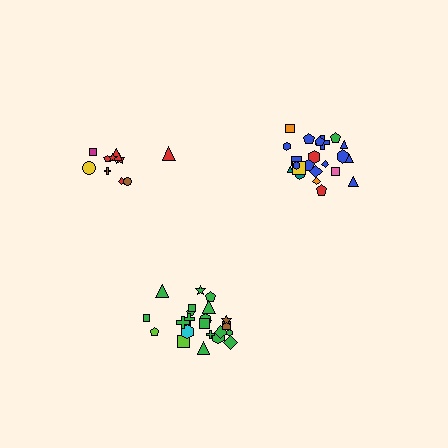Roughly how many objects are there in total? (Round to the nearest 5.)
Roughly 55 objects in total.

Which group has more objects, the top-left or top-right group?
The top-right group.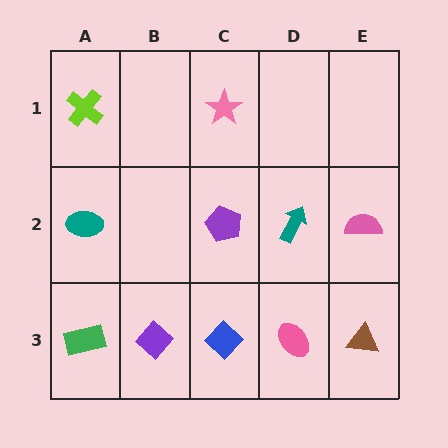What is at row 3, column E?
A brown triangle.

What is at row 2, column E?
A pink semicircle.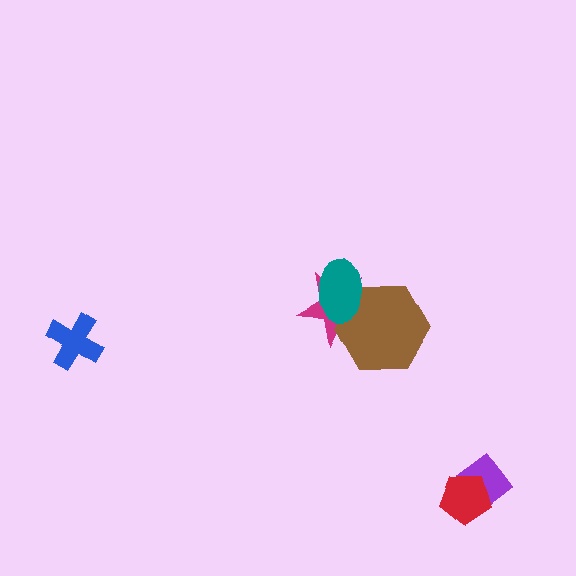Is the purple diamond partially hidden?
Yes, it is partially covered by another shape.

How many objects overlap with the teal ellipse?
2 objects overlap with the teal ellipse.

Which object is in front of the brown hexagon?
The teal ellipse is in front of the brown hexagon.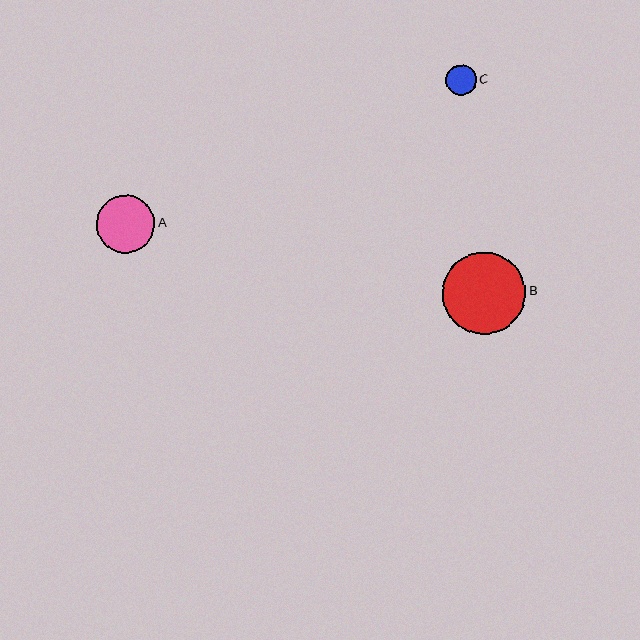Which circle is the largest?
Circle B is the largest with a size of approximately 83 pixels.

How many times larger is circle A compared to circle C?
Circle A is approximately 1.9 times the size of circle C.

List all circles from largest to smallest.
From largest to smallest: B, A, C.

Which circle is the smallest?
Circle C is the smallest with a size of approximately 31 pixels.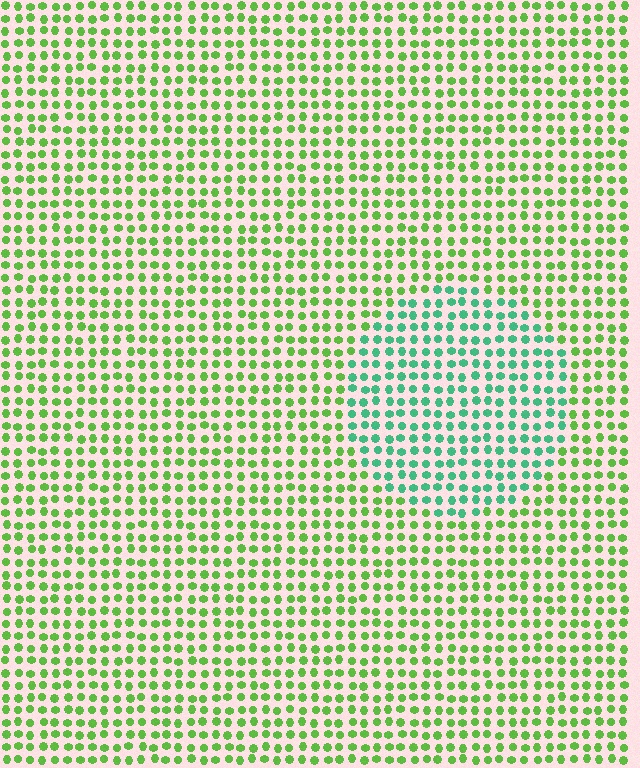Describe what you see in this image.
The image is filled with small lime elements in a uniform arrangement. A circle-shaped region is visible where the elements are tinted to a slightly different hue, forming a subtle color boundary.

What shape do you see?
I see a circle.